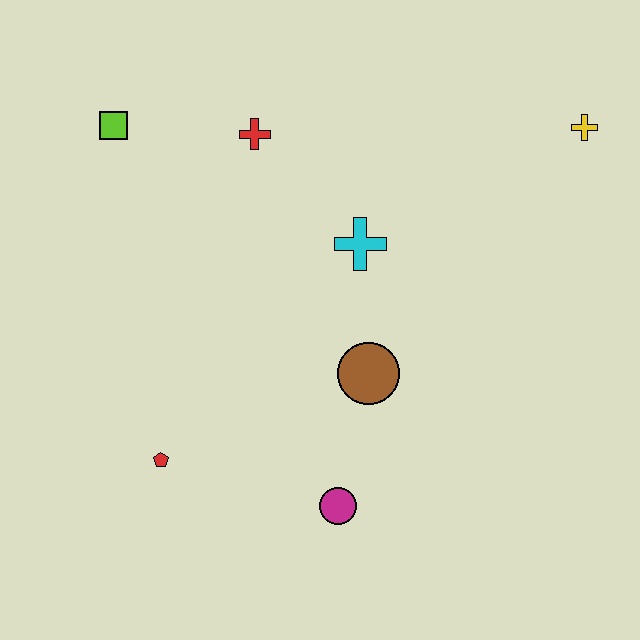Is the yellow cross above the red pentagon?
Yes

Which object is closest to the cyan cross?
The brown circle is closest to the cyan cross.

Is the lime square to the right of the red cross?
No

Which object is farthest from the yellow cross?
The red pentagon is farthest from the yellow cross.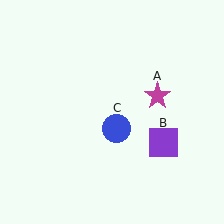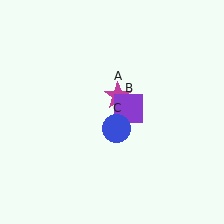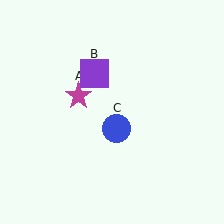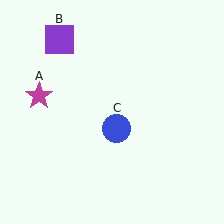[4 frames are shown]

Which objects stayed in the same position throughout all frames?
Blue circle (object C) remained stationary.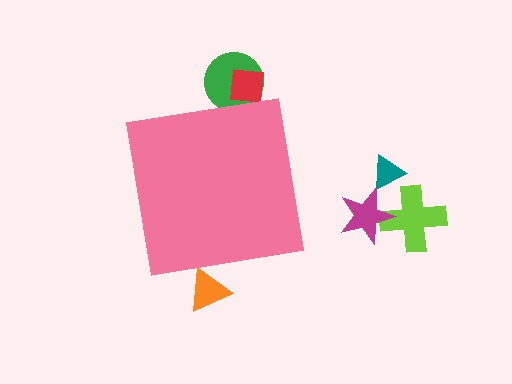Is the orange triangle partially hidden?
Yes, the orange triangle is partially hidden behind the pink square.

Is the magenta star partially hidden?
No, the magenta star is fully visible.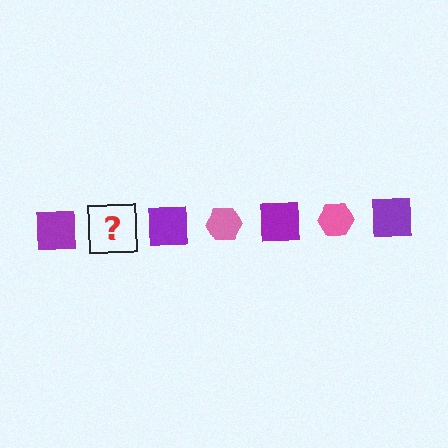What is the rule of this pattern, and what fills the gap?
The rule is that the pattern alternates between purple square and pink hexagon. The gap should be filled with a pink hexagon.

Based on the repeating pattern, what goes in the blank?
The blank should be a pink hexagon.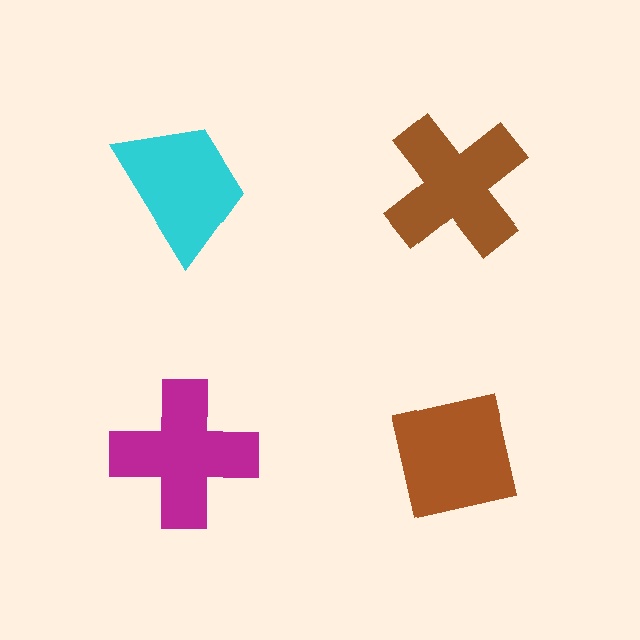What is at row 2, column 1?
A magenta cross.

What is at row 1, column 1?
A cyan trapezoid.